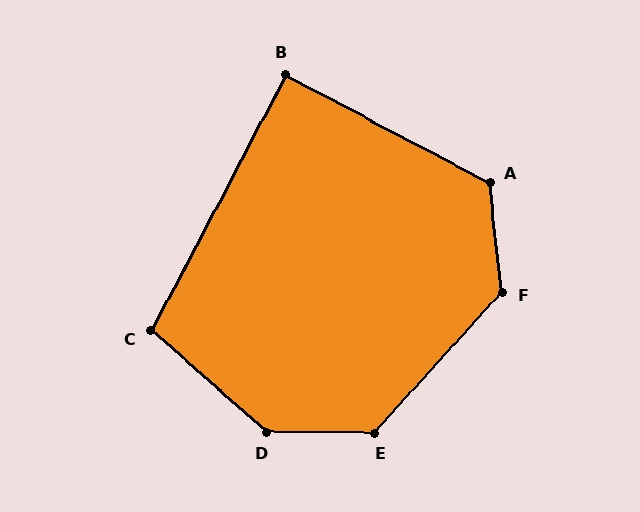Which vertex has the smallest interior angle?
B, at approximately 90 degrees.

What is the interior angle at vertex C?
Approximately 104 degrees (obtuse).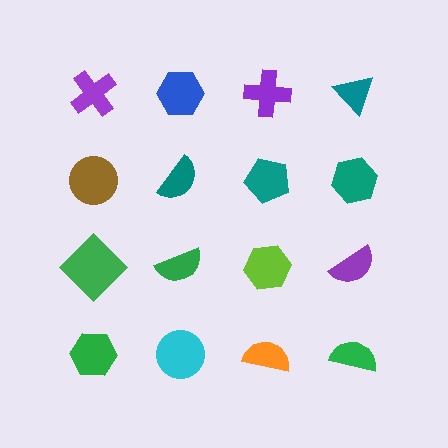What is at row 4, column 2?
A cyan circle.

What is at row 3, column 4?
A purple semicircle.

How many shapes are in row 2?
4 shapes.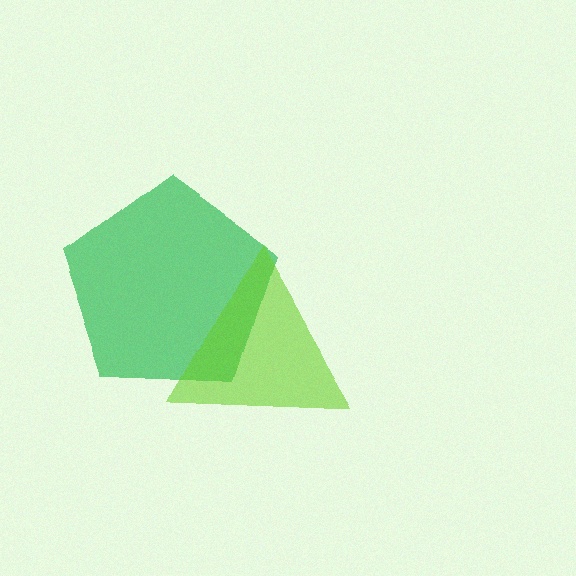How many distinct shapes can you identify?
There are 2 distinct shapes: a green pentagon, a lime triangle.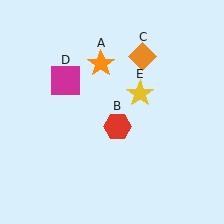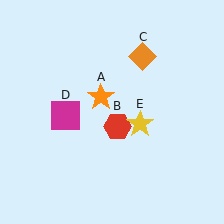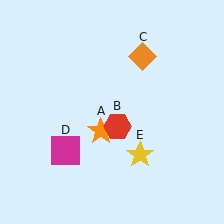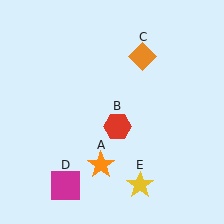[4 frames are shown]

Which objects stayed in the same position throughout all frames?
Red hexagon (object B) and orange diamond (object C) remained stationary.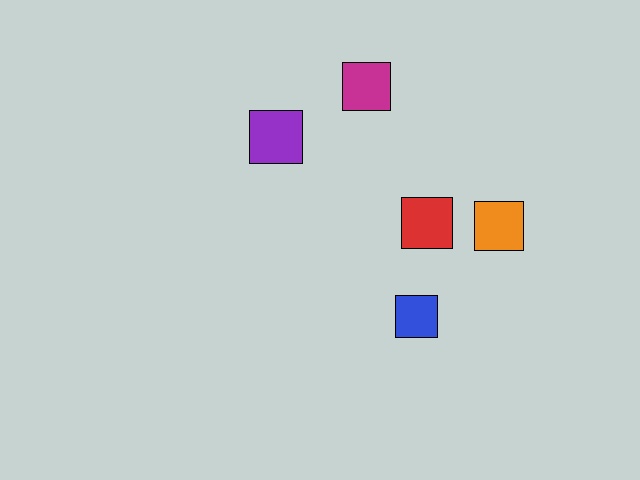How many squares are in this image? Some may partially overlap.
There are 5 squares.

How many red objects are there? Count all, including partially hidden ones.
There is 1 red object.